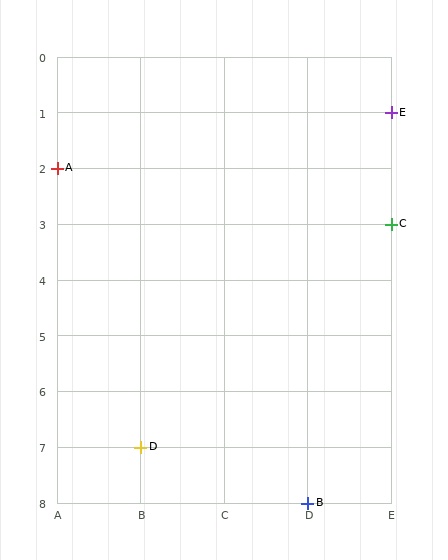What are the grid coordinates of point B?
Point B is at grid coordinates (D, 8).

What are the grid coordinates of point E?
Point E is at grid coordinates (E, 1).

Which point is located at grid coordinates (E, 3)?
Point C is at (E, 3).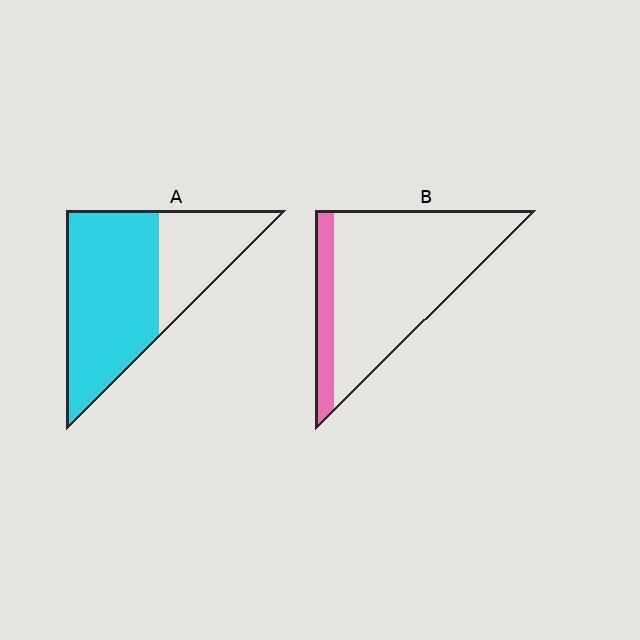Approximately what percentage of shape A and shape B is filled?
A is approximately 65% and B is approximately 15%.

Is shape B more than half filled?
No.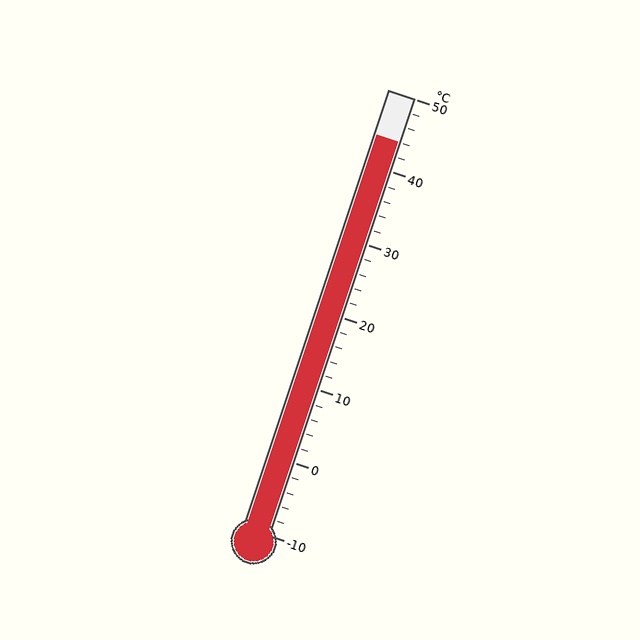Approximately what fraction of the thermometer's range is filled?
The thermometer is filled to approximately 90% of its range.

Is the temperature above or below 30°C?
The temperature is above 30°C.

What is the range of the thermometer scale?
The thermometer scale ranges from -10°C to 50°C.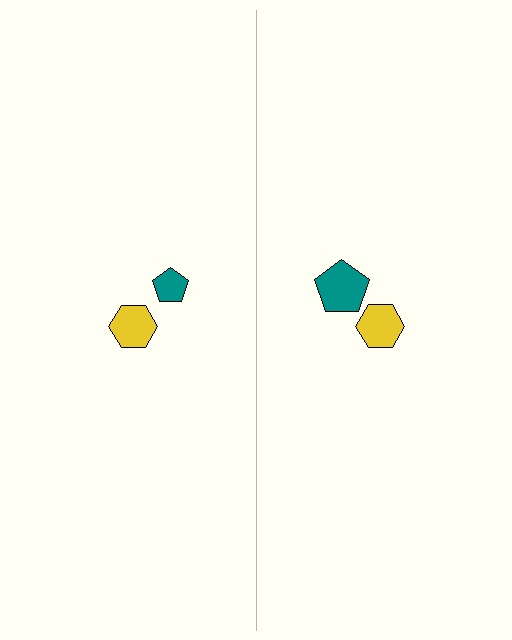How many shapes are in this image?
There are 4 shapes in this image.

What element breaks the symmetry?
The teal pentagon on the right side has a different size than its mirror counterpart.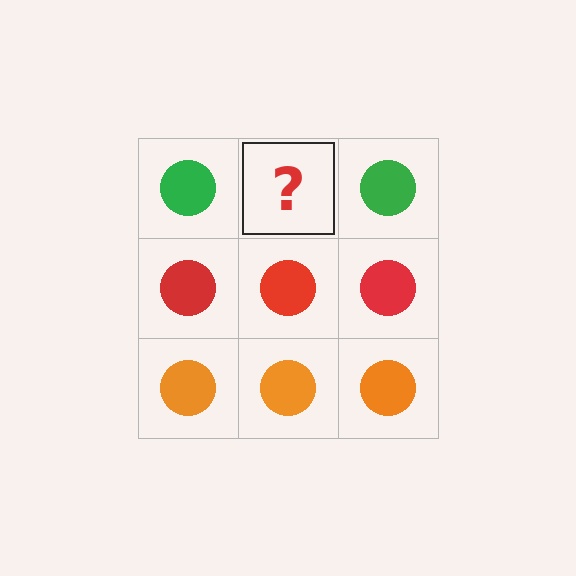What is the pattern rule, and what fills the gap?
The rule is that each row has a consistent color. The gap should be filled with a green circle.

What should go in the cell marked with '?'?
The missing cell should contain a green circle.